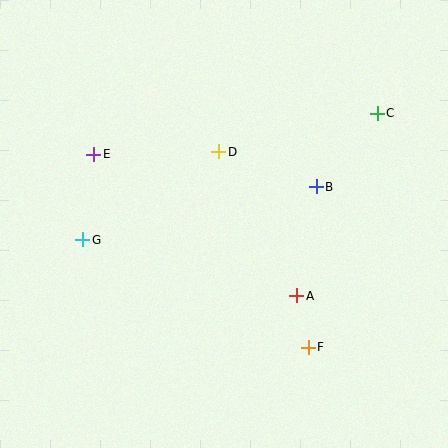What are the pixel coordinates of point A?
Point A is at (297, 296).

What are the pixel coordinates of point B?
Point B is at (316, 187).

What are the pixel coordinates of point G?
Point G is at (83, 240).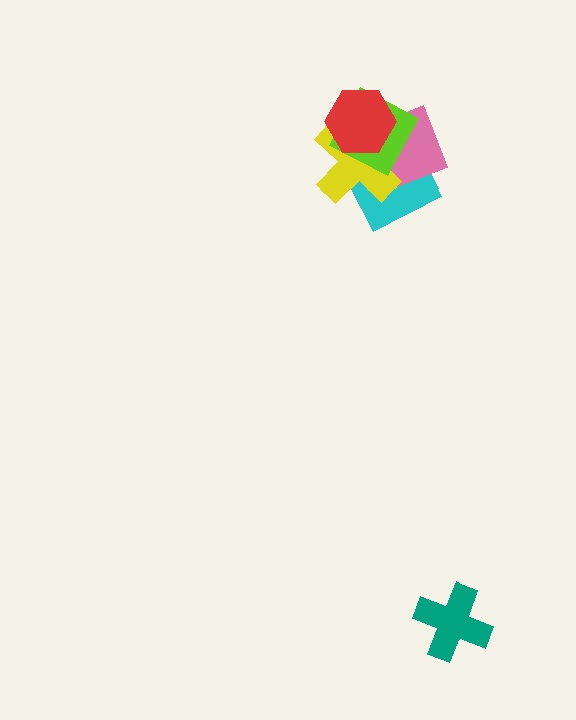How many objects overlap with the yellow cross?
4 objects overlap with the yellow cross.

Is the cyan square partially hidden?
Yes, it is partially covered by another shape.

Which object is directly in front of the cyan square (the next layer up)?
The pink square is directly in front of the cyan square.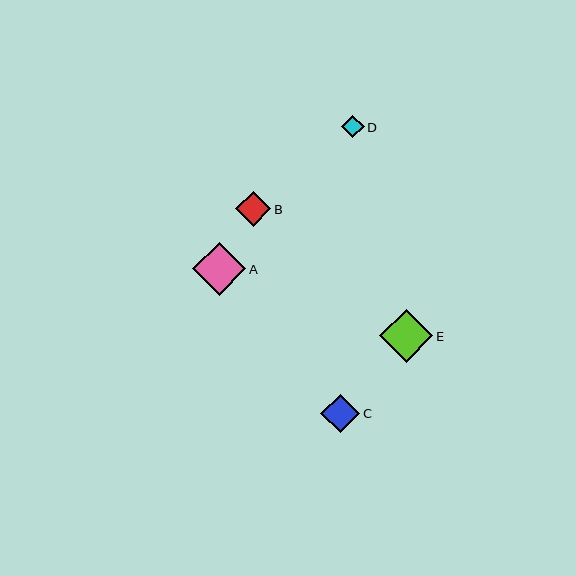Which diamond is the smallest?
Diamond D is the smallest with a size of approximately 22 pixels.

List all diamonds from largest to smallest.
From largest to smallest: A, E, C, B, D.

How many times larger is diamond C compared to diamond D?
Diamond C is approximately 1.7 times the size of diamond D.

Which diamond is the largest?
Diamond A is the largest with a size of approximately 53 pixels.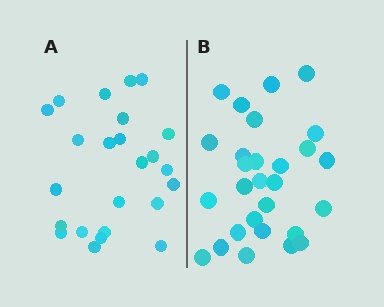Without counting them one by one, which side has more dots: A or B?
Region B (the right region) has more dots.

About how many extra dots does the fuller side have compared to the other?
Region B has about 4 more dots than region A.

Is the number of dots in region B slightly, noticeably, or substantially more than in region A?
Region B has only slightly more — the two regions are fairly close. The ratio is roughly 1.2 to 1.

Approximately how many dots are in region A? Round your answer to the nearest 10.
About 20 dots. (The exact count is 24, which rounds to 20.)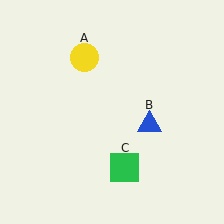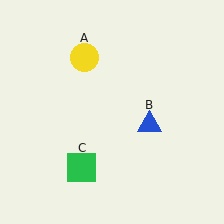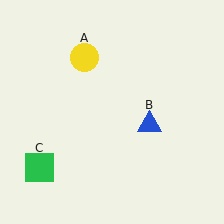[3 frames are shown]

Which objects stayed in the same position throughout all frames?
Yellow circle (object A) and blue triangle (object B) remained stationary.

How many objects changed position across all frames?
1 object changed position: green square (object C).